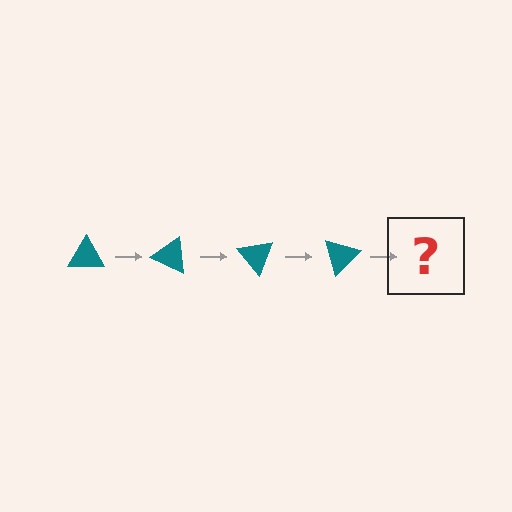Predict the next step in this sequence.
The next step is a teal triangle rotated 100 degrees.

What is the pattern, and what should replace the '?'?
The pattern is that the triangle rotates 25 degrees each step. The '?' should be a teal triangle rotated 100 degrees.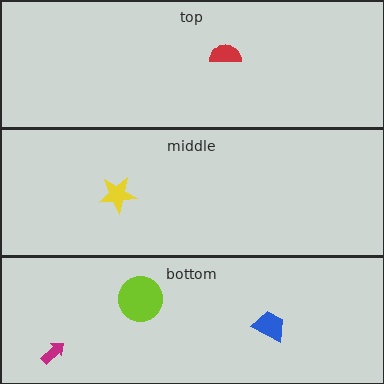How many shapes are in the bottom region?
3.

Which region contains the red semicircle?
The top region.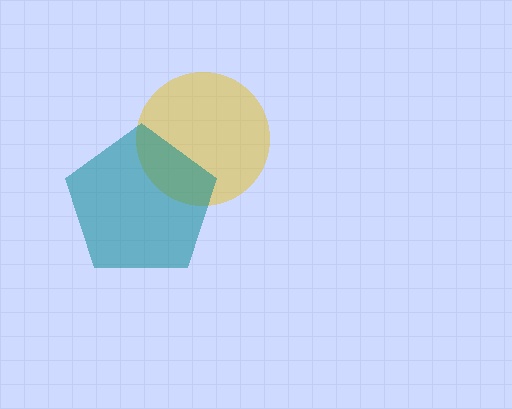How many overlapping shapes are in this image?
There are 2 overlapping shapes in the image.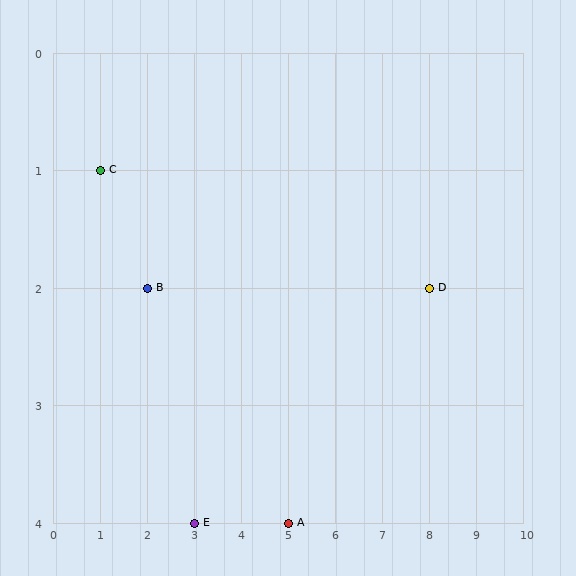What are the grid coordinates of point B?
Point B is at grid coordinates (2, 2).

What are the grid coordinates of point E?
Point E is at grid coordinates (3, 4).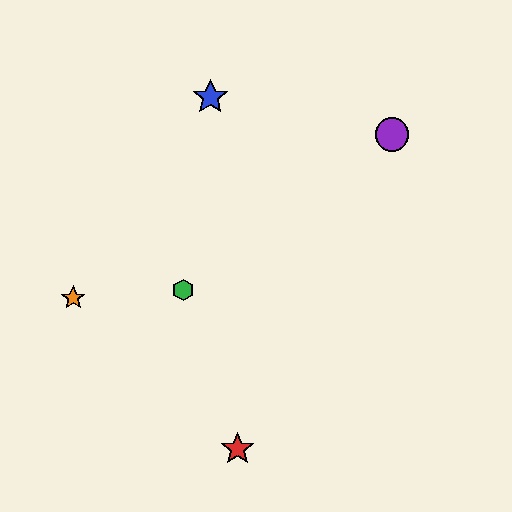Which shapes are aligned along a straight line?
The green hexagon, the yellow circle, the purple circle are aligned along a straight line.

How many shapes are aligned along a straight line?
3 shapes (the green hexagon, the yellow circle, the purple circle) are aligned along a straight line.